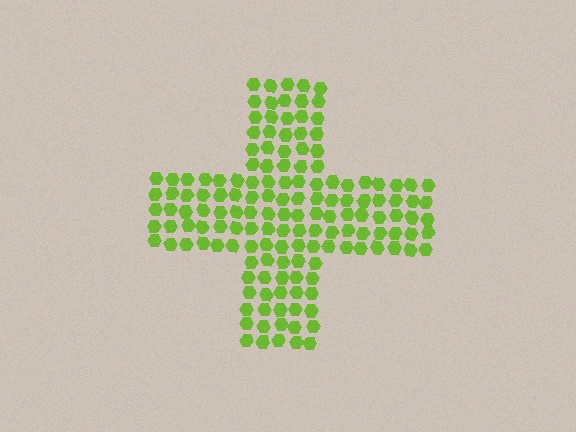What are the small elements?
The small elements are hexagons.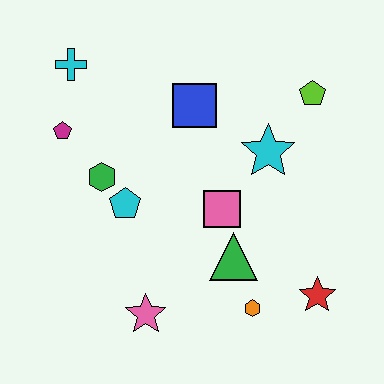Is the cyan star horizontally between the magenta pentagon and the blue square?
No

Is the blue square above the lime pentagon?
No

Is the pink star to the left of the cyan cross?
No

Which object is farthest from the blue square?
The red star is farthest from the blue square.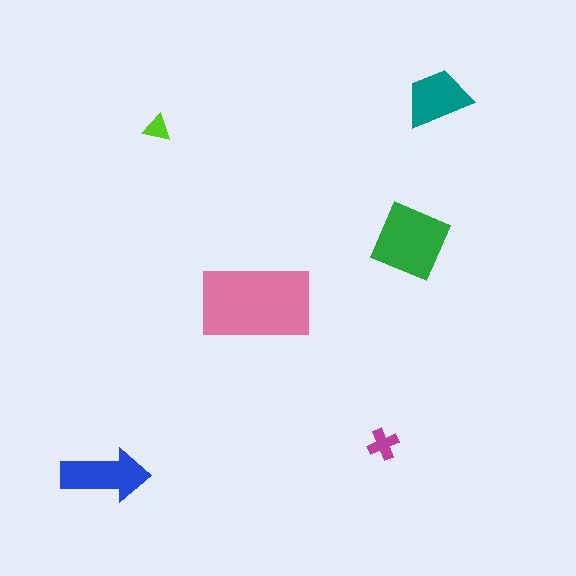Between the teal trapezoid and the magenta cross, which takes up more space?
The teal trapezoid.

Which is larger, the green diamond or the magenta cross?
The green diamond.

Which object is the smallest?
The lime triangle.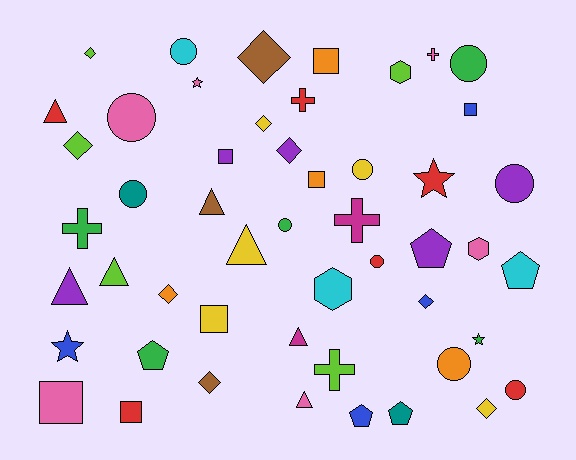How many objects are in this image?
There are 50 objects.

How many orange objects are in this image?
There are 4 orange objects.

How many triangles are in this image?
There are 7 triangles.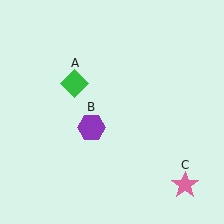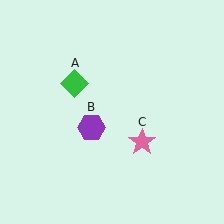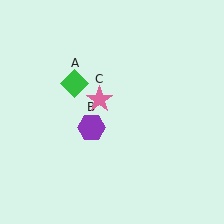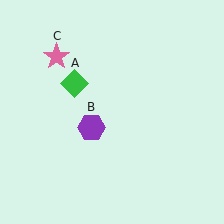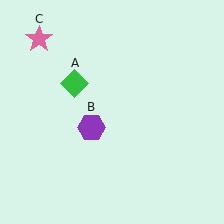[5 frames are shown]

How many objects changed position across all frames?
1 object changed position: pink star (object C).